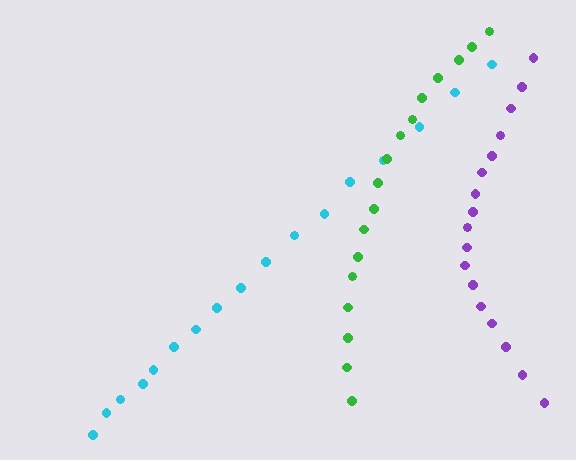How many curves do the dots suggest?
There are 3 distinct paths.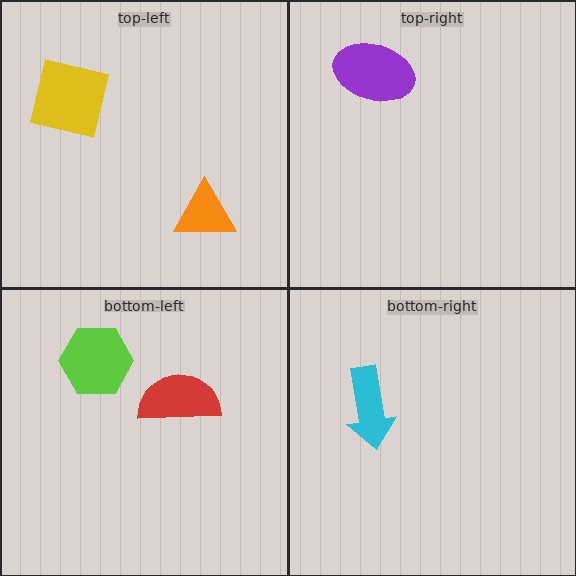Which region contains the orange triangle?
The top-left region.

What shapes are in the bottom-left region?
The lime hexagon, the red semicircle.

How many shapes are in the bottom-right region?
1.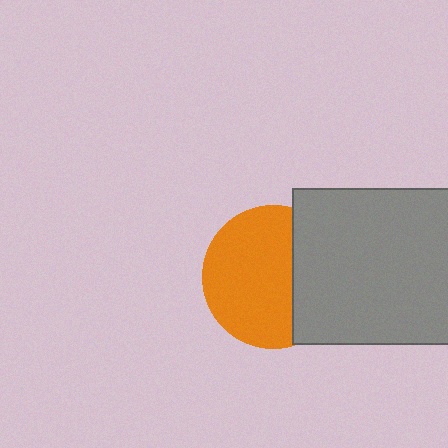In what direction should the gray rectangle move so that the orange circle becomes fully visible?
The gray rectangle should move right. That is the shortest direction to clear the overlap and leave the orange circle fully visible.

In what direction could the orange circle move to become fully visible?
The orange circle could move left. That would shift it out from behind the gray rectangle entirely.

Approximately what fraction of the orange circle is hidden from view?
Roughly 34% of the orange circle is hidden behind the gray rectangle.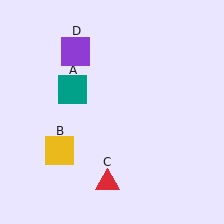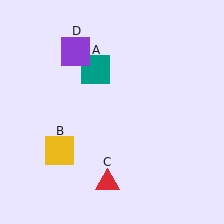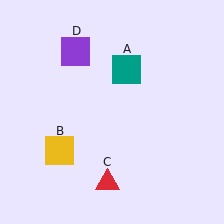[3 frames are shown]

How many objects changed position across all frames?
1 object changed position: teal square (object A).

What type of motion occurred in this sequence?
The teal square (object A) rotated clockwise around the center of the scene.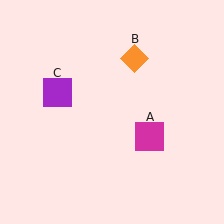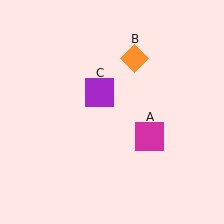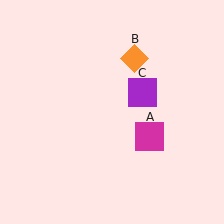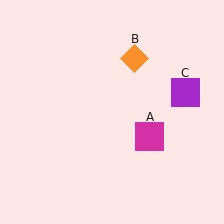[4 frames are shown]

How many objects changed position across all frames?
1 object changed position: purple square (object C).